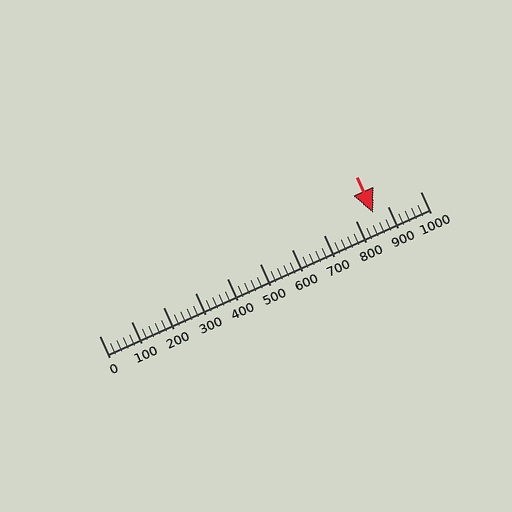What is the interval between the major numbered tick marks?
The major tick marks are spaced 100 units apart.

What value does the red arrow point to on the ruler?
The red arrow points to approximately 852.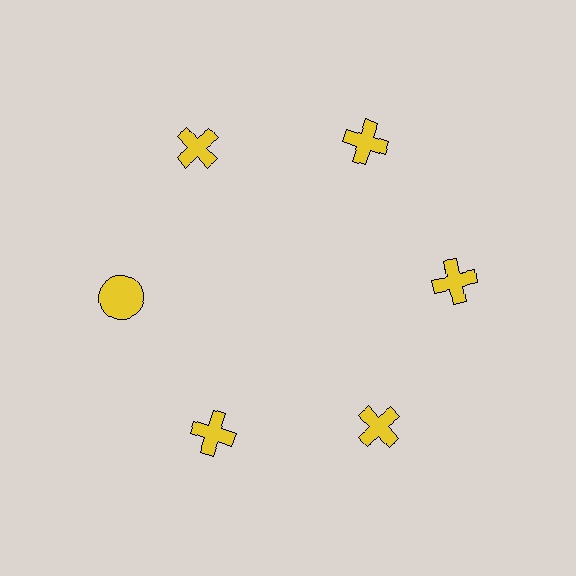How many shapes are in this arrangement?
There are 6 shapes arranged in a ring pattern.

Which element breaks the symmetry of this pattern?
The yellow circle at roughly the 9 o'clock position breaks the symmetry. All other shapes are yellow crosses.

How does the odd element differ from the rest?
It has a different shape: circle instead of cross.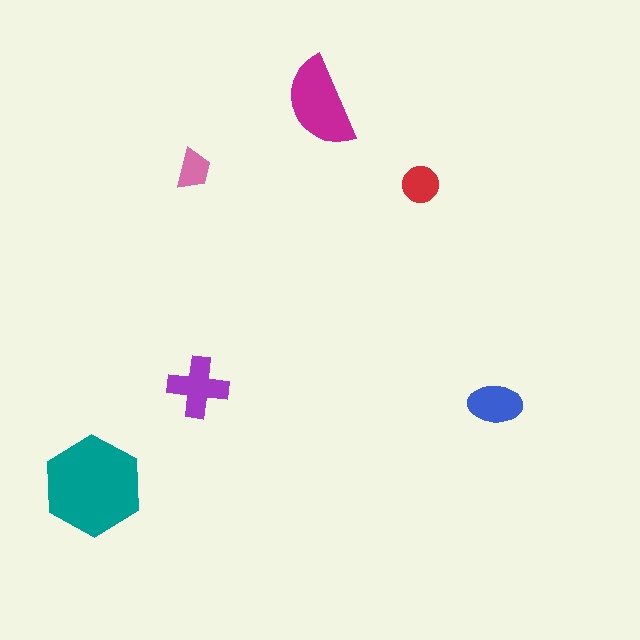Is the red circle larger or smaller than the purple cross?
Smaller.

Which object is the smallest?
The pink trapezoid.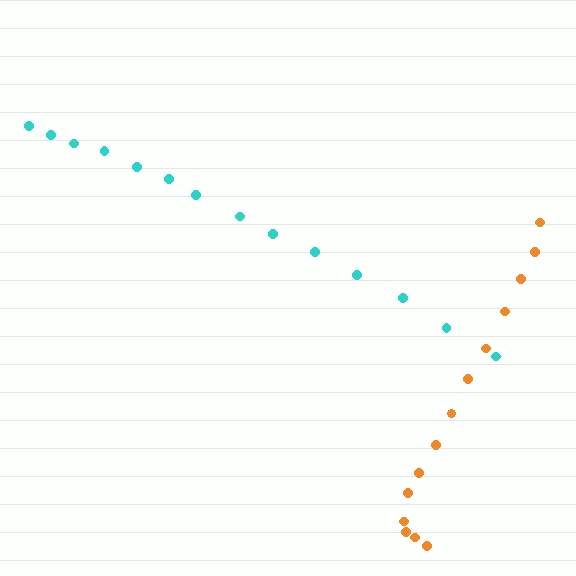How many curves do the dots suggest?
There are 2 distinct paths.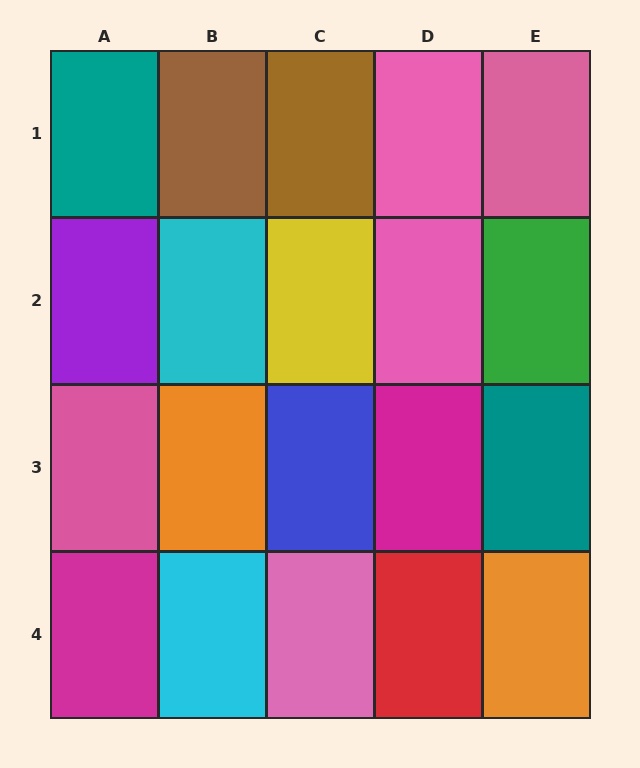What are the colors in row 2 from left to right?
Purple, cyan, yellow, pink, green.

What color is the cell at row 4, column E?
Orange.